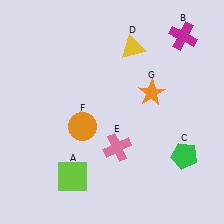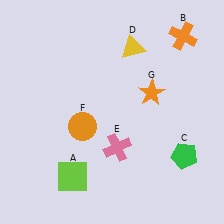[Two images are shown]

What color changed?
The cross (B) changed from magenta in Image 1 to orange in Image 2.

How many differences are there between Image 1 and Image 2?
There is 1 difference between the two images.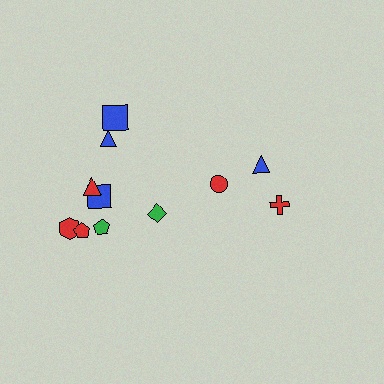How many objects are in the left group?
There are 8 objects.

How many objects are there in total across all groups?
There are 11 objects.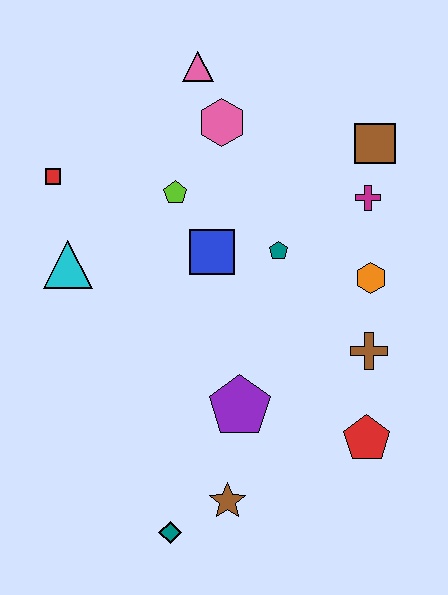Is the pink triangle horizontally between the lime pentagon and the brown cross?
Yes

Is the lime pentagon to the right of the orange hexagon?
No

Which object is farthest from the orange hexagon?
The red square is farthest from the orange hexagon.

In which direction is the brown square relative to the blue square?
The brown square is to the right of the blue square.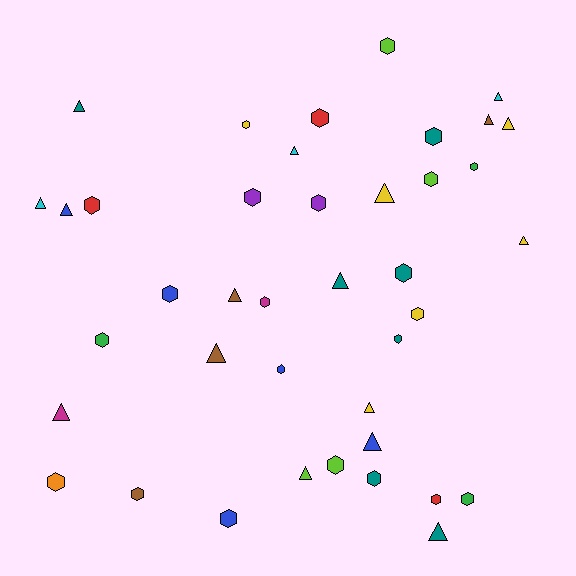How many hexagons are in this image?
There are 23 hexagons.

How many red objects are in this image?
There are 3 red objects.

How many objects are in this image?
There are 40 objects.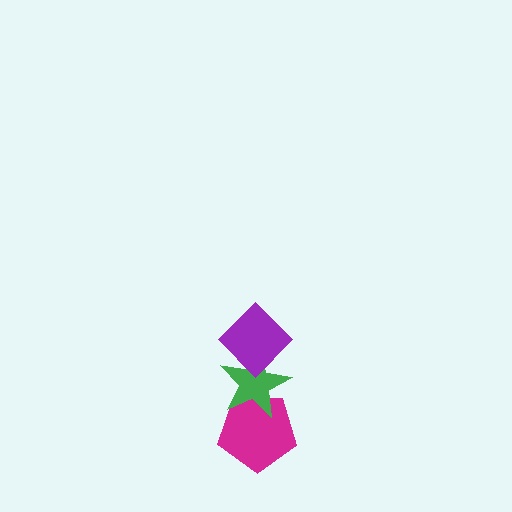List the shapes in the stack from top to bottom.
From top to bottom: the purple diamond, the green star, the magenta pentagon.